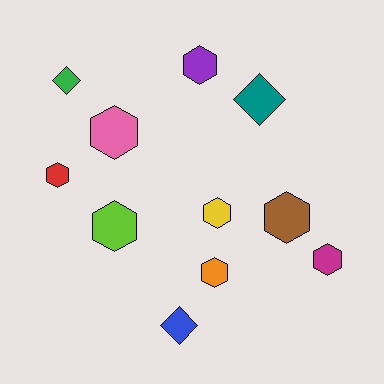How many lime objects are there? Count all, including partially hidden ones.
There is 1 lime object.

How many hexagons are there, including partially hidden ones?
There are 8 hexagons.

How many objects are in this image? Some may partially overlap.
There are 11 objects.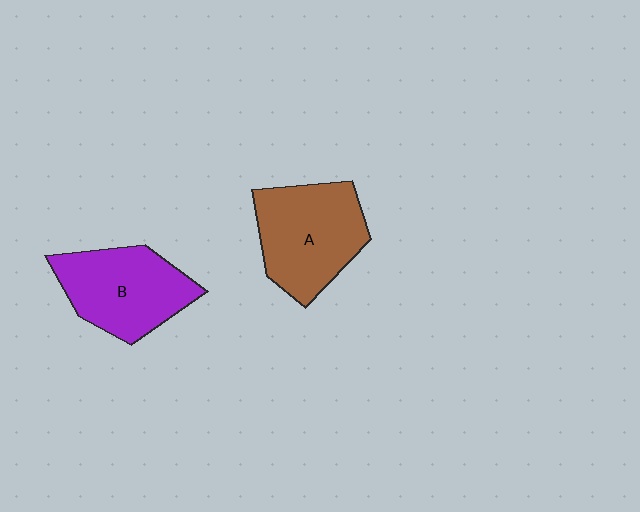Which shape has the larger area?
Shape A (brown).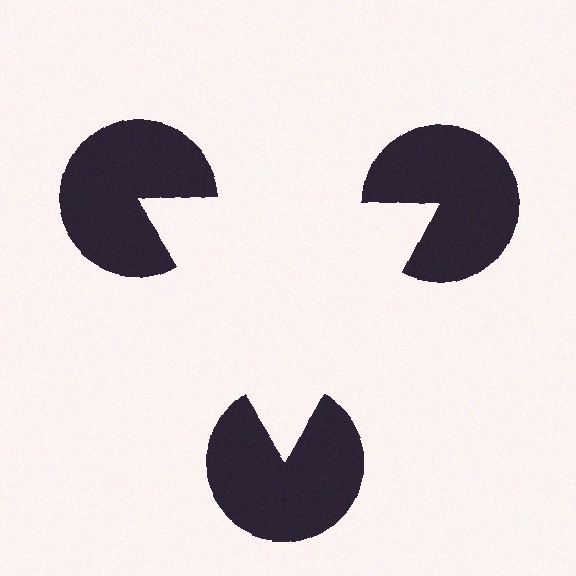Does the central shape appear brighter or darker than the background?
It typically appears slightly brighter than the background, even though no actual brightness change is drawn.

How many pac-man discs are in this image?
There are 3 — one at each vertex of the illusory triangle.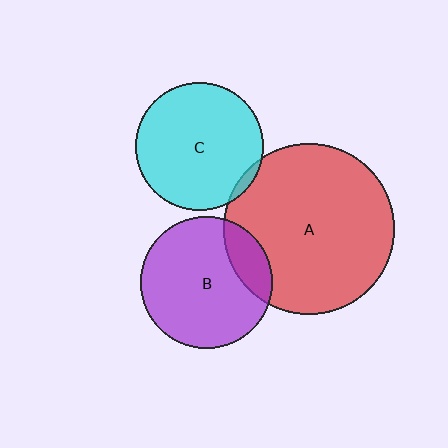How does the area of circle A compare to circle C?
Approximately 1.8 times.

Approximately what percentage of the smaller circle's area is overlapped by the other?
Approximately 5%.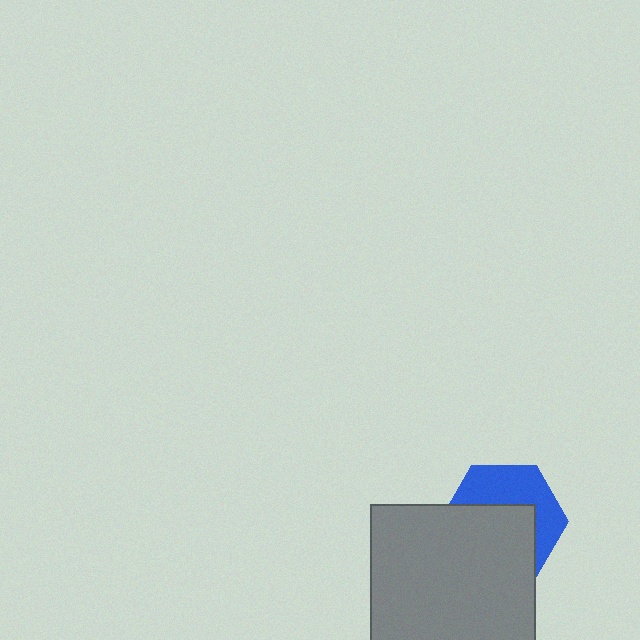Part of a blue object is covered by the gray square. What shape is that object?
It is a hexagon.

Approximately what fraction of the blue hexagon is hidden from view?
Roughly 56% of the blue hexagon is hidden behind the gray square.